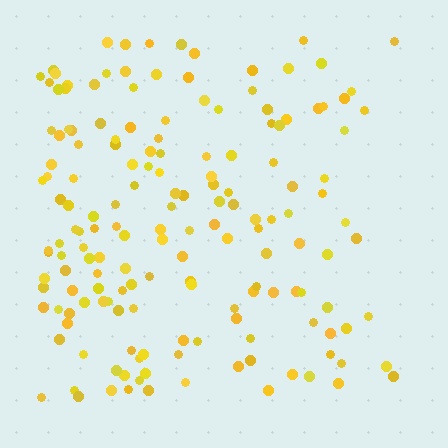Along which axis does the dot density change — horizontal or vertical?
Horizontal.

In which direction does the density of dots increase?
From right to left, with the left side densest.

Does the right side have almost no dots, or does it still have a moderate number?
Still a moderate number, just noticeably fewer than the left.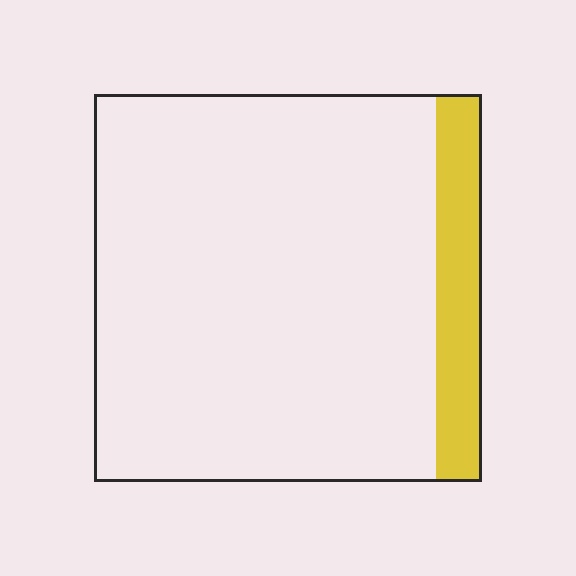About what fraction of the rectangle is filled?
About one eighth (1/8).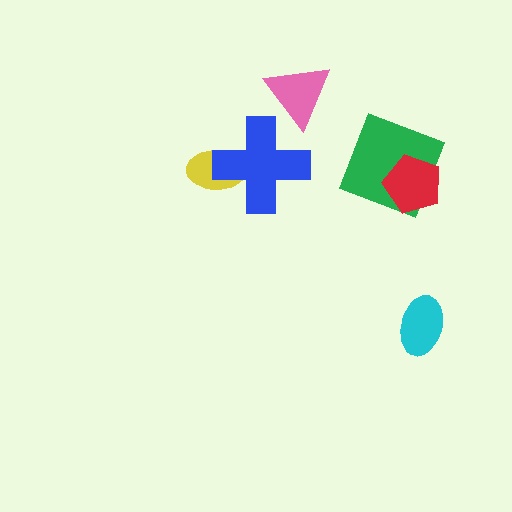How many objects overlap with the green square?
1 object overlaps with the green square.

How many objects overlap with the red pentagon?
1 object overlaps with the red pentagon.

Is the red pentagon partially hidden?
No, no other shape covers it.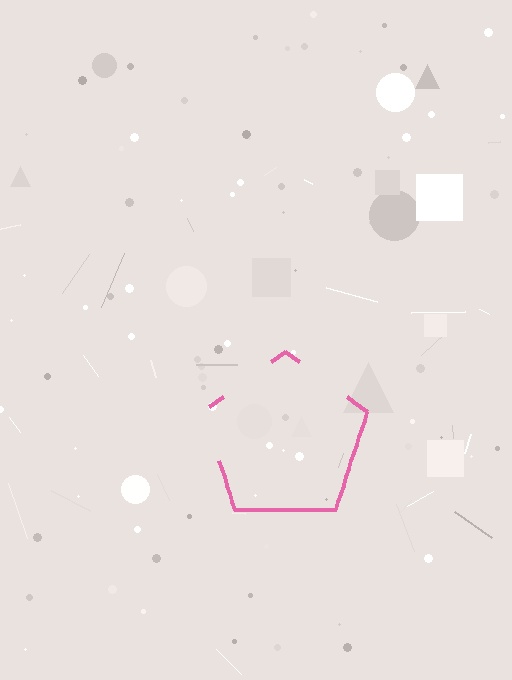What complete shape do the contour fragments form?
The contour fragments form a pentagon.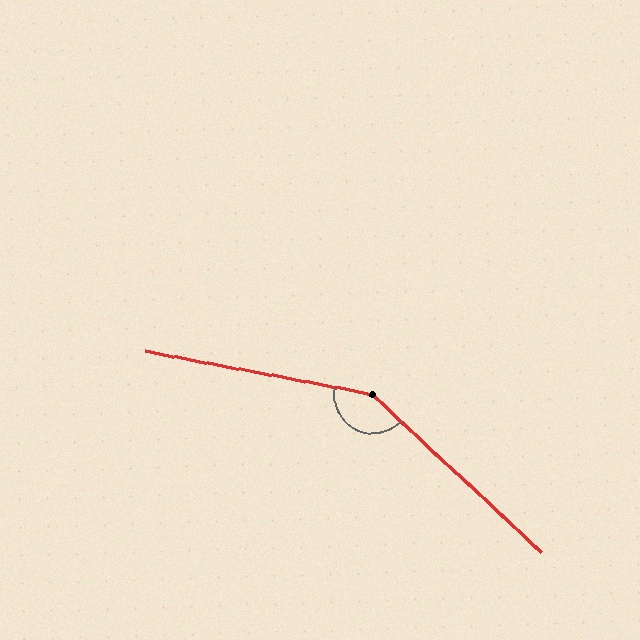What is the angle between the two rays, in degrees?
Approximately 148 degrees.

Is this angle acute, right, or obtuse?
It is obtuse.